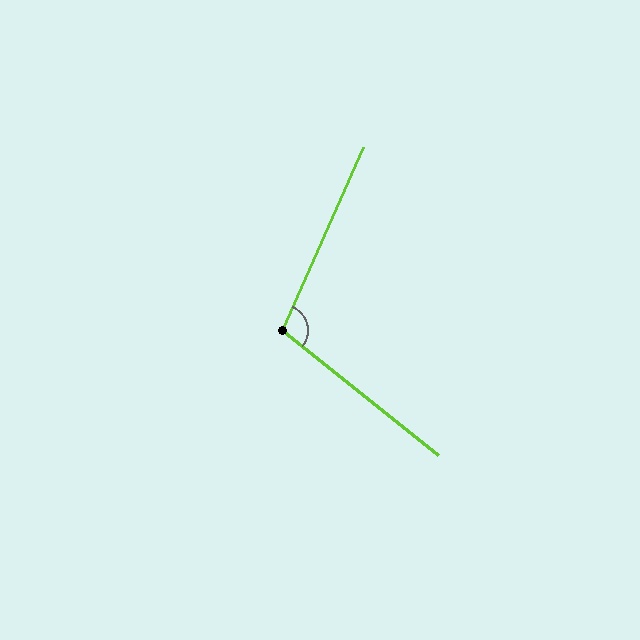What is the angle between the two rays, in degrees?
Approximately 105 degrees.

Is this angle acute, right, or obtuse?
It is obtuse.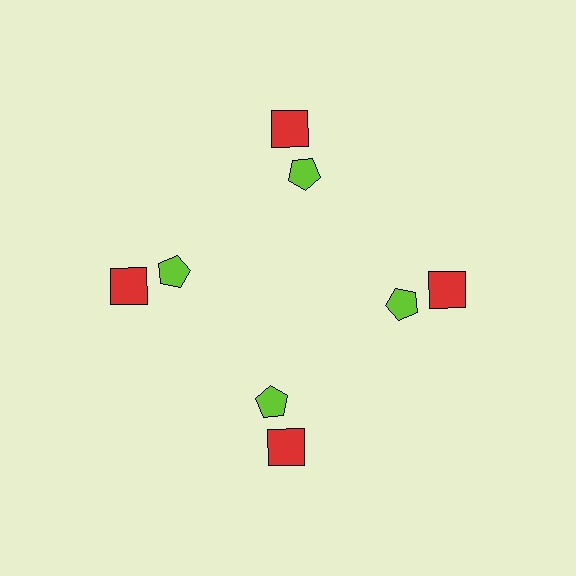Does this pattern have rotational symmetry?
Yes, this pattern has 4-fold rotational symmetry. It looks the same after rotating 90 degrees around the center.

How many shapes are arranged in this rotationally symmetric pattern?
There are 8 shapes, arranged in 4 groups of 2.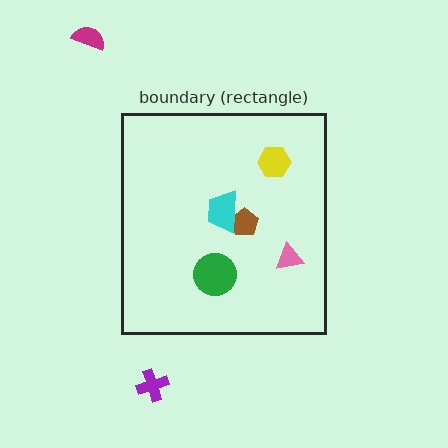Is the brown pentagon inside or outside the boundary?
Inside.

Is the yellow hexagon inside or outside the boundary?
Inside.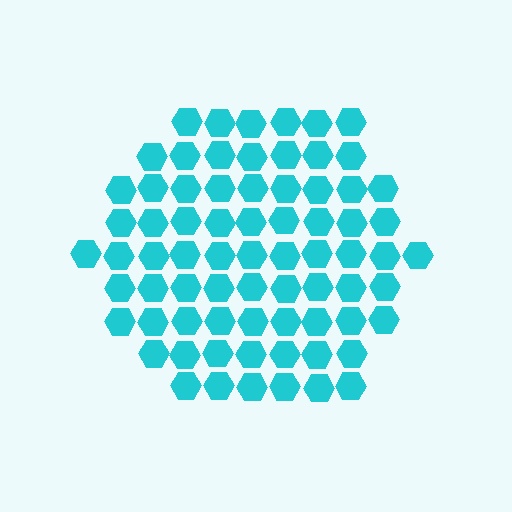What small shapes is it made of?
It is made of small hexagons.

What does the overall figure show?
The overall figure shows a hexagon.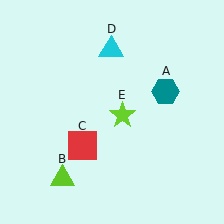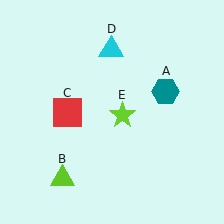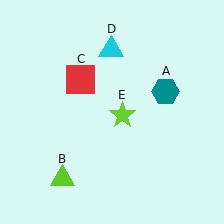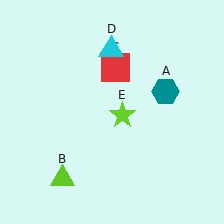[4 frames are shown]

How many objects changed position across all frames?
1 object changed position: red square (object C).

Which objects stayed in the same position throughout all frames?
Teal hexagon (object A) and lime triangle (object B) and cyan triangle (object D) and lime star (object E) remained stationary.